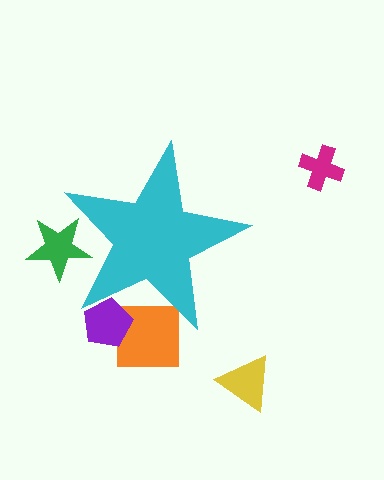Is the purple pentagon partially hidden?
Yes, the purple pentagon is partially hidden behind the cyan star.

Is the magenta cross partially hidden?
No, the magenta cross is fully visible.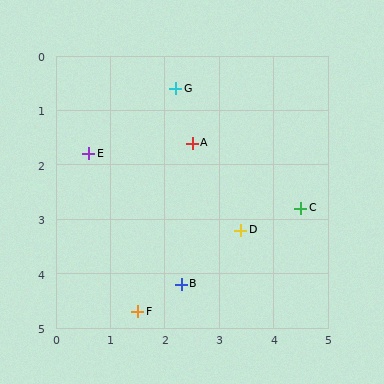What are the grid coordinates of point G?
Point G is at approximately (2.2, 0.6).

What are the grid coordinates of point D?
Point D is at approximately (3.4, 3.2).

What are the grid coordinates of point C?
Point C is at approximately (4.5, 2.8).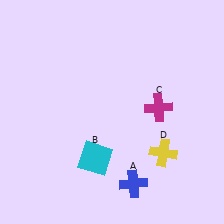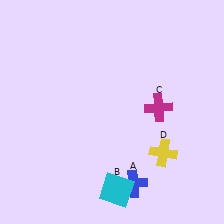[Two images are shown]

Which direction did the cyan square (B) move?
The cyan square (B) moved down.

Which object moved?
The cyan square (B) moved down.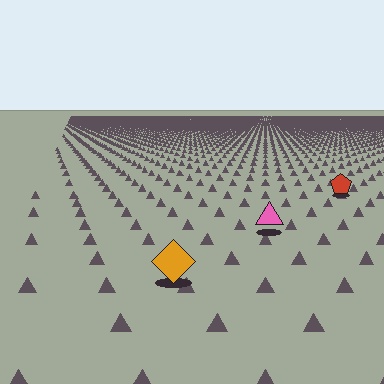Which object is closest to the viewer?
The orange diamond is closest. The texture marks near it are larger and more spread out.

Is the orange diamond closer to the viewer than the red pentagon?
Yes. The orange diamond is closer — you can tell from the texture gradient: the ground texture is coarser near it.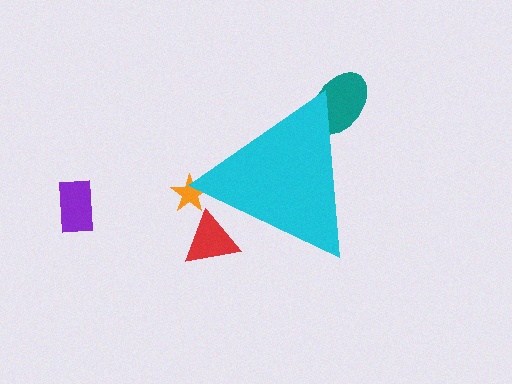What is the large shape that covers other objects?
A cyan triangle.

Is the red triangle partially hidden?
Yes, the red triangle is partially hidden behind the cyan triangle.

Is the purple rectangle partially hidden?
No, the purple rectangle is fully visible.